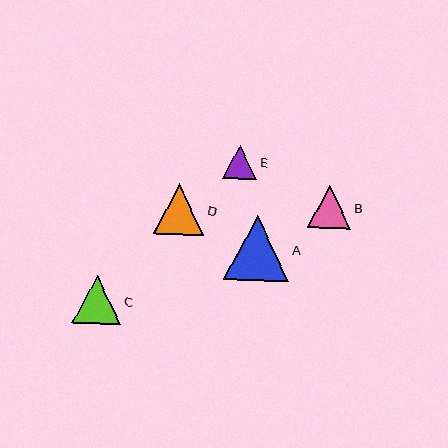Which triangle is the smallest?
Triangle E is the smallest with a size of approximately 34 pixels.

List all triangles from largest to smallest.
From largest to smallest: A, D, C, B, E.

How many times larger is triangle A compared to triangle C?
Triangle A is approximately 1.3 times the size of triangle C.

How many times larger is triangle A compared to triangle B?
Triangle A is approximately 1.5 times the size of triangle B.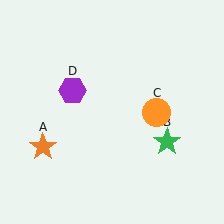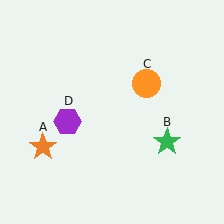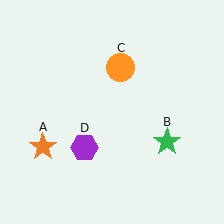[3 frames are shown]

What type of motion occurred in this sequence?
The orange circle (object C), purple hexagon (object D) rotated counterclockwise around the center of the scene.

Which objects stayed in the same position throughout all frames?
Orange star (object A) and green star (object B) remained stationary.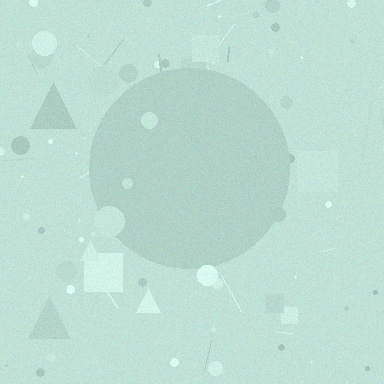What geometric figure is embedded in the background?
A circle is embedded in the background.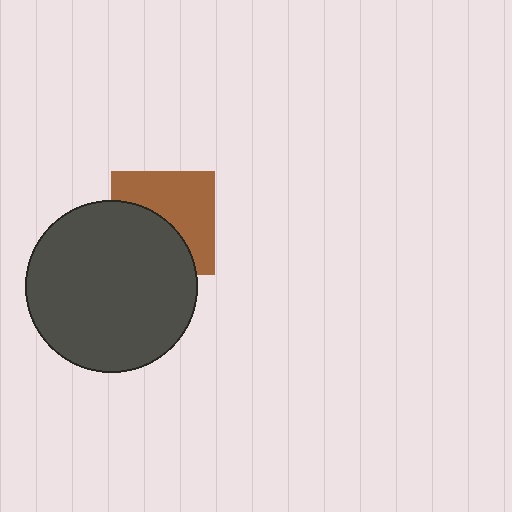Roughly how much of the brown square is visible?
About half of it is visible (roughly 54%).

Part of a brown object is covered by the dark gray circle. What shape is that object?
It is a square.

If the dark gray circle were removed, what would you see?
You would see the complete brown square.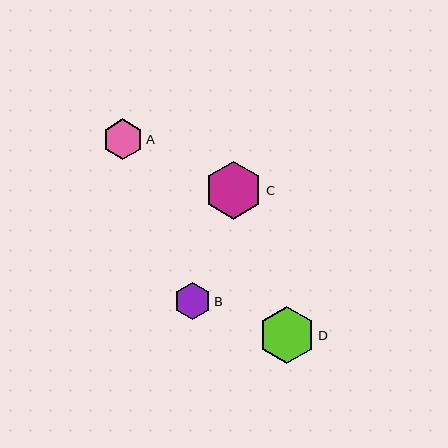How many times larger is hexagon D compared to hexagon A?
Hexagon D is approximately 1.4 times the size of hexagon A.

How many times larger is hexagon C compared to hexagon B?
Hexagon C is approximately 1.6 times the size of hexagon B.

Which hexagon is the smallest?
Hexagon B is the smallest with a size of approximately 37 pixels.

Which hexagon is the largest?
Hexagon C is the largest with a size of approximately 58 pixels.